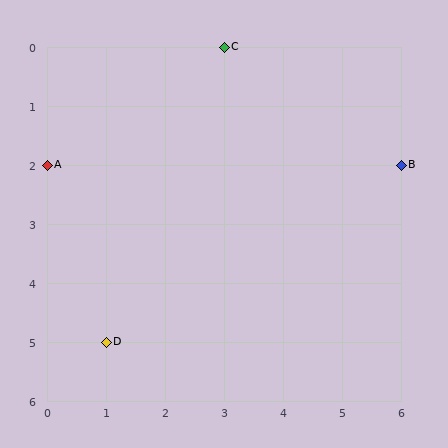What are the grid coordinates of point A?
Point A is at grid coordinates (0, 2).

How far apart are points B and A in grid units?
Points B and A are 6 columns apart.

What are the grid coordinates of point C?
Point C is at grid coordinates (3, 0).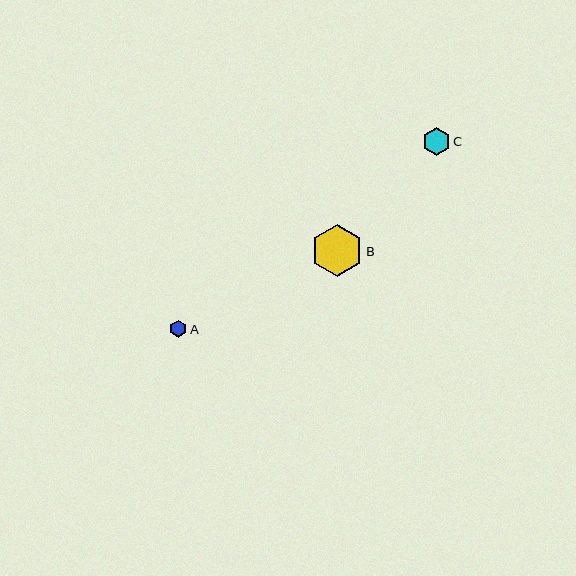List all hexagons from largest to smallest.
From largest to smallest: B, C, A.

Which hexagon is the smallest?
Hexagon A is the smallest with a size of approximately 17 pixels.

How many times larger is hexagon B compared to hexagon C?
Hexagon B is approximately 1.9 times the size of hexagon C.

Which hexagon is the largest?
Hexagon B is the largest with a size of approximately 52 pixels.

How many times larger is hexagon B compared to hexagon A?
Hexagon B is approximately 3.0 times the size of hexagon A.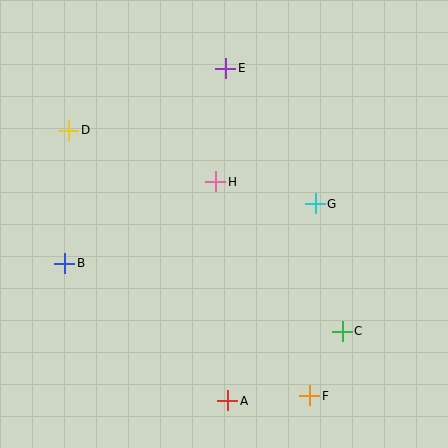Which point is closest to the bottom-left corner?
Point B is closest to the bottom-left corner.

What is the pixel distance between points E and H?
The distance between E and H is 114 pixels.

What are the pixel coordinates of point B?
Point B is at (65, 263).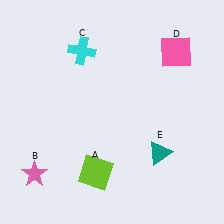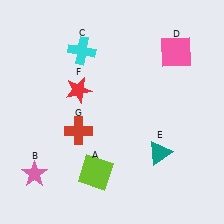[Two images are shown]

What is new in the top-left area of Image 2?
A red star (F) was added in the top-left area of Image 2.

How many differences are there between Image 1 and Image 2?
There are 2 differences between the two images.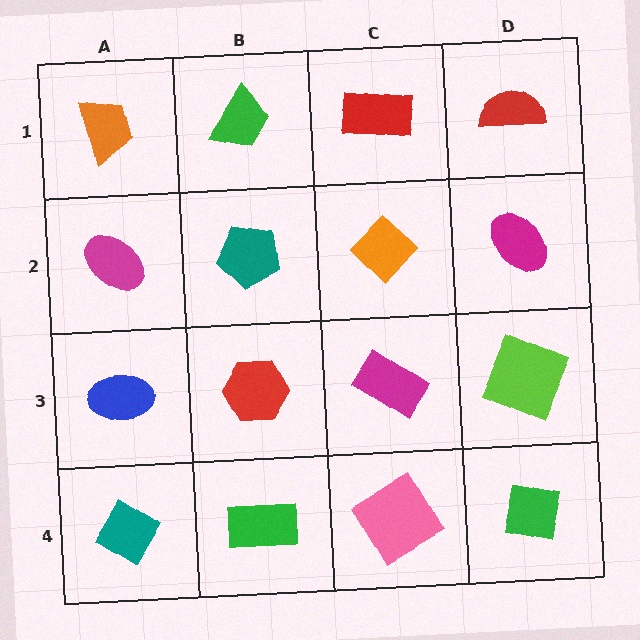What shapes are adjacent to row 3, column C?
An orange diamond (row 2, column C), a pink diamond (row 4, column C), a red hexagon (row 3, column B), a lime square (row 3, column D).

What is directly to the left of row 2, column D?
An orange diamond.